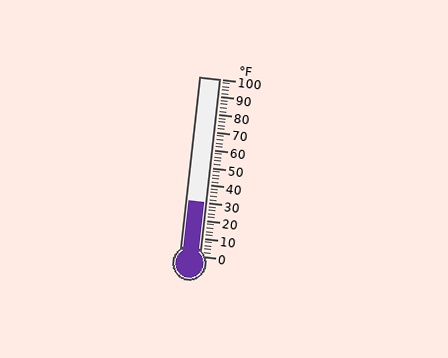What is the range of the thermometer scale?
The thermometer scale ranges from 0°F to 100°F.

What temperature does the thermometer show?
The thermometer shows approximately 30°F.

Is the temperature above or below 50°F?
The temperature is below 50°F.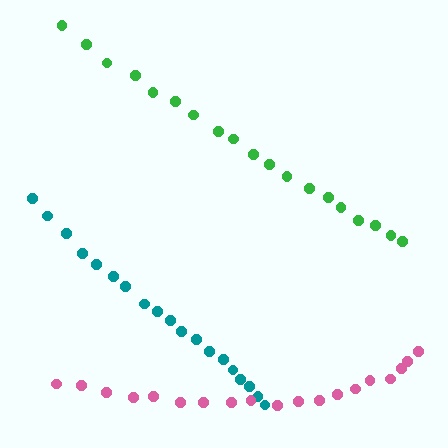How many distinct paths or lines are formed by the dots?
There are 3 distinct paths.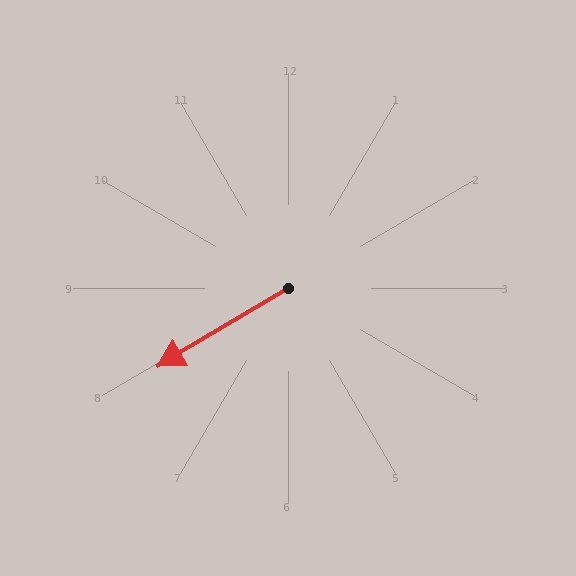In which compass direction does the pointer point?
Southwest.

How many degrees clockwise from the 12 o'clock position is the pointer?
Approximately 239 degrees.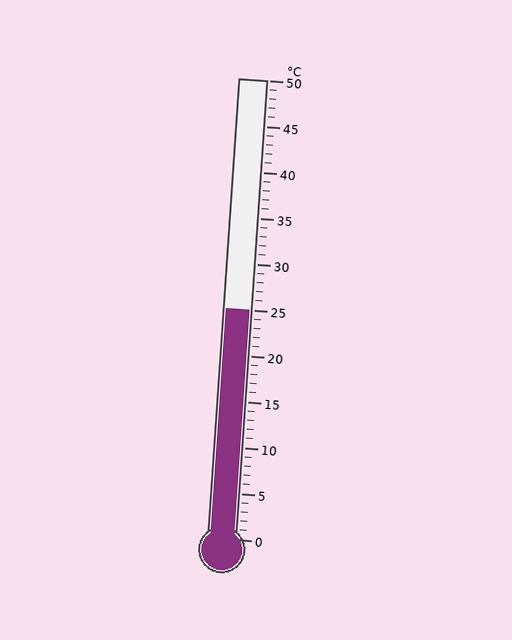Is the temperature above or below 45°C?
The temperature is below 45°C.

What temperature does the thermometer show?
The thermometer shows approximately 25°C.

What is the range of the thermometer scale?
The thermometer scale ranges from 0°C to 50°C.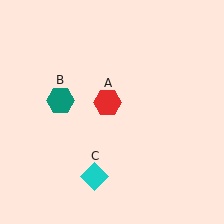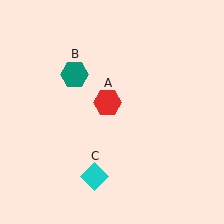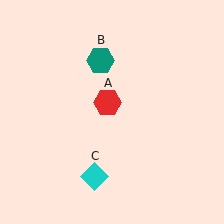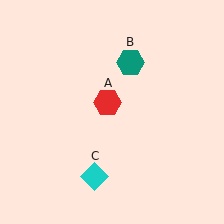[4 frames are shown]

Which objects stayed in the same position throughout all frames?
Red hexagon (object A) and cyan diamond (object C) remained stationary.